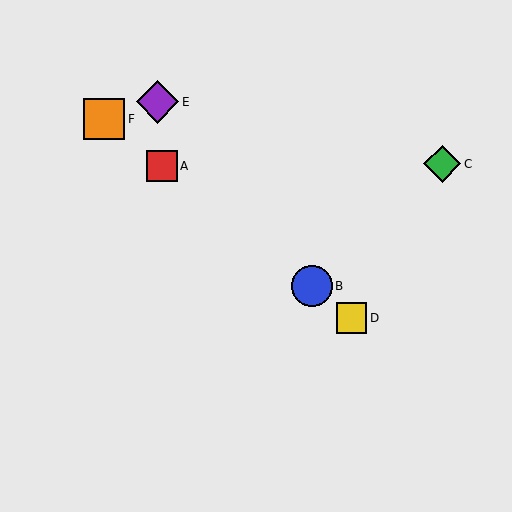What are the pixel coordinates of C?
Object C is at (442, 164).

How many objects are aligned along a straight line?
4 objects (A, B, D, F) are aligned along a straight line.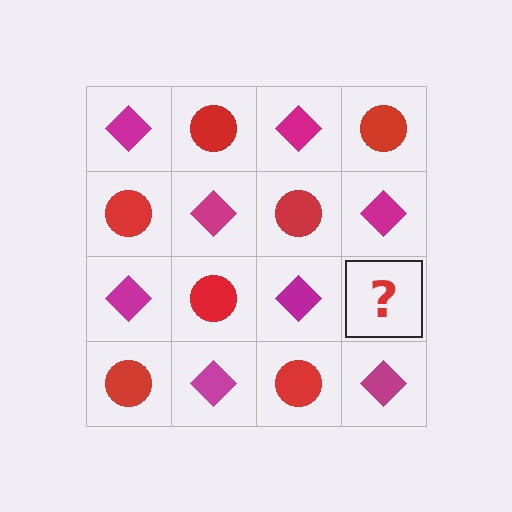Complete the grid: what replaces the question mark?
The question mark should be replaced with a red circle.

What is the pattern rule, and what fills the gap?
The rule is that it alternates magenta diamond and red circle in a checkerboard pattern. The gap should be filled with a red circle.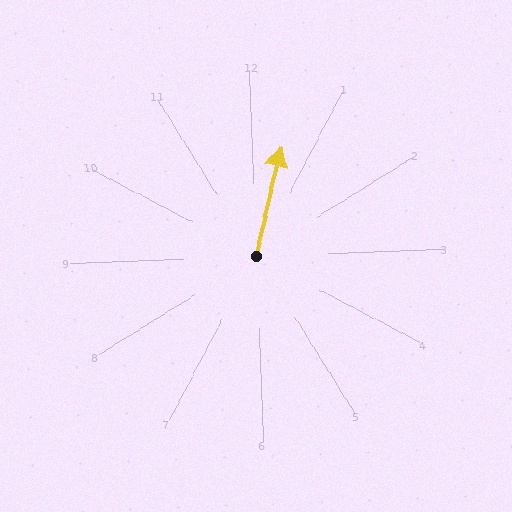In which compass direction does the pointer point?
North.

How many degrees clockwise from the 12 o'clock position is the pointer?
Approximately 15 degrees.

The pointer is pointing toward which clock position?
Roughly 12 o'clock.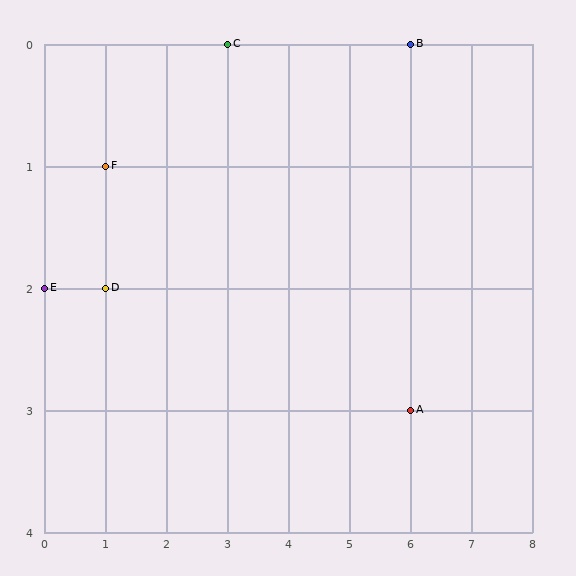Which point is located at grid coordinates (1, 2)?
Point D is at (1, 2).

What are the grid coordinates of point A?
Point A is at grid coordinates (6, 3).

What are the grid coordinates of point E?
Point E is at grid coordinates (0, 2).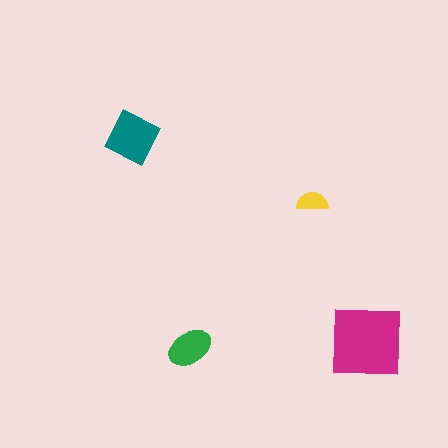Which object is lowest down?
The green ellipse is bottommost.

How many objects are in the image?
There are 4 objects in the image.